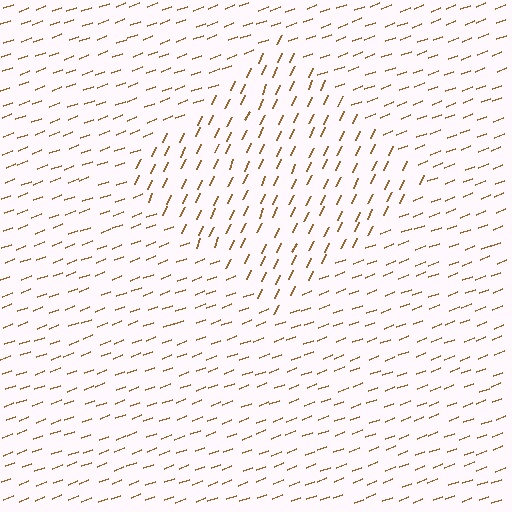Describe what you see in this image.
The image is filled with small brown line segments. A diamond region in the image has lines oriented differently from the surrounding lines, creating a visible texture boundary.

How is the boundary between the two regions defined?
The boundary is defined purely by a change in line orientation (approximately 45 degrees difference). All lines are the same color and thickness.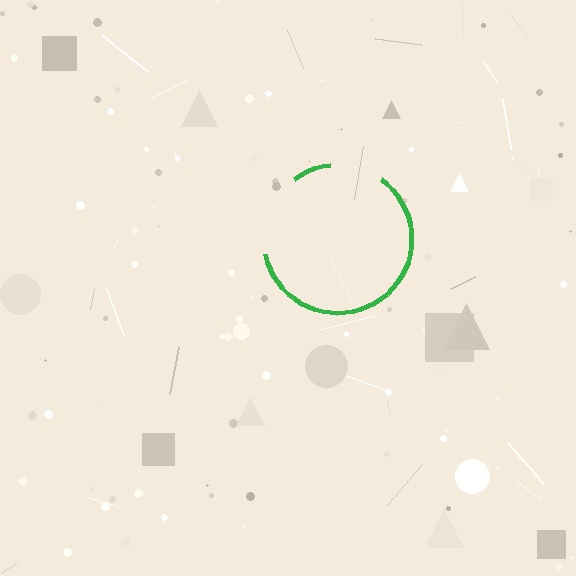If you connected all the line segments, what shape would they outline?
They would outline a circle.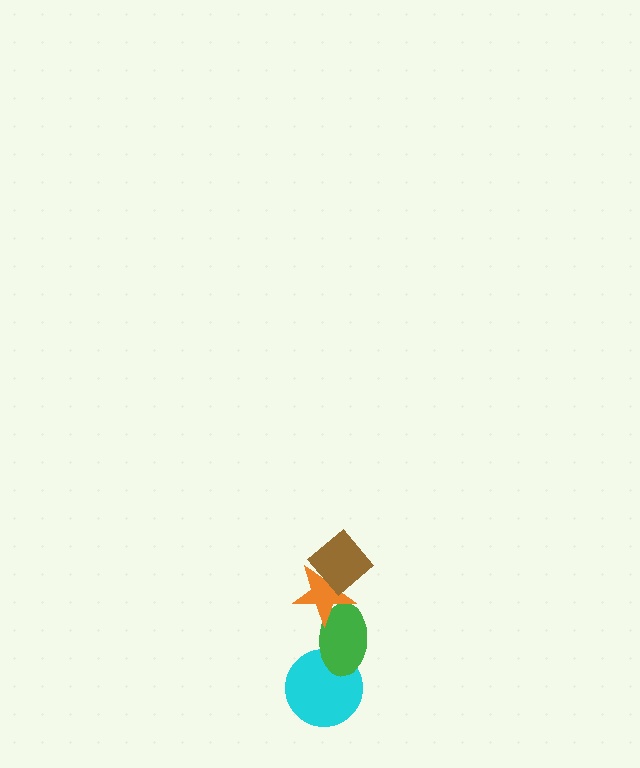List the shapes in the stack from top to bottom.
From top to bottom: the brown diamond, the orange star, the green ellipse, the cyan circle.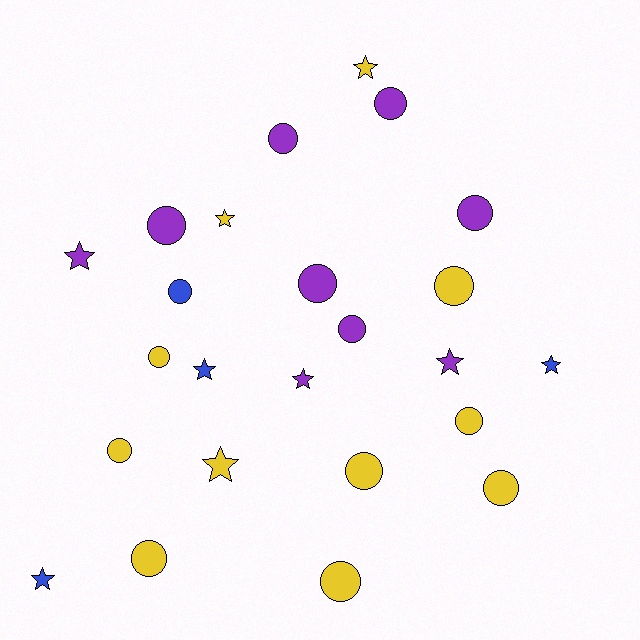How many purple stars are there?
There are 3 purple stars.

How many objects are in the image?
There are 24 objects.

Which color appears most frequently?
Yellow, with 11 objects.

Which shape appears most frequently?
Circle, with 15 objects.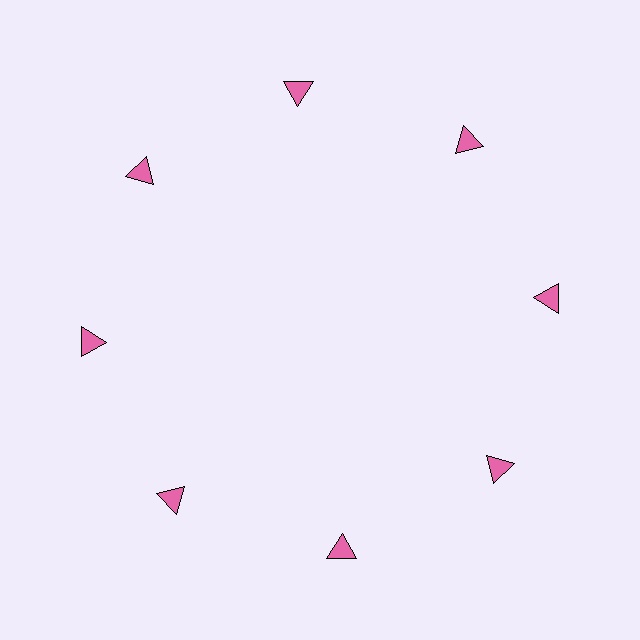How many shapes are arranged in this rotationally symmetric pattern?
There are 8 shapes, arranged in 8 groups of 1.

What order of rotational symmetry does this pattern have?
This pattern has 8-fold rotational symmetry.